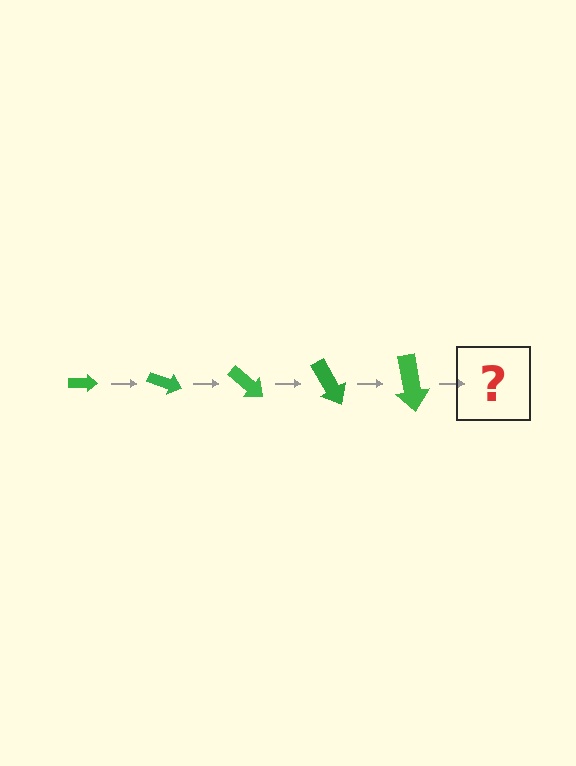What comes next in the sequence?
The next element should be an arrow, larger than the previous one and rotated 100 degrees from the start.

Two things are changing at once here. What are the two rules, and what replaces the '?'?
The two rules are that the arrow grows larger each step and it rotates 20 degrees each step. The '?' should be an arrow, larger than the previous one and rotated 100 degrees from the start.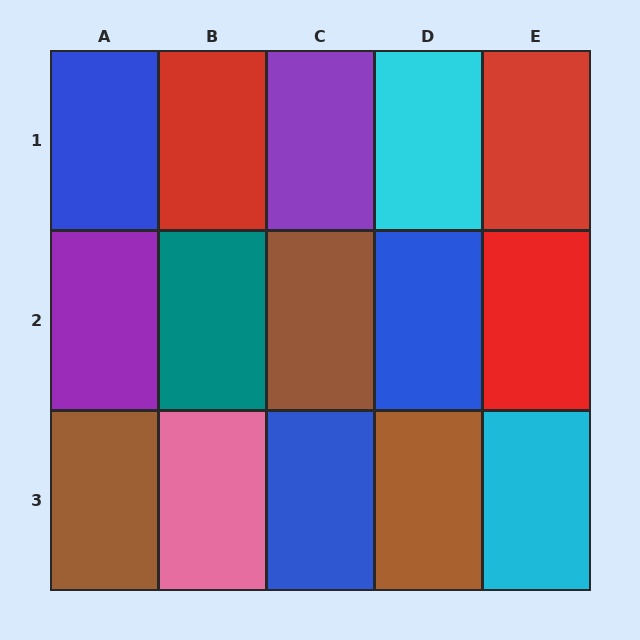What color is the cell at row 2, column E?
Red.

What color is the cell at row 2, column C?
Brown.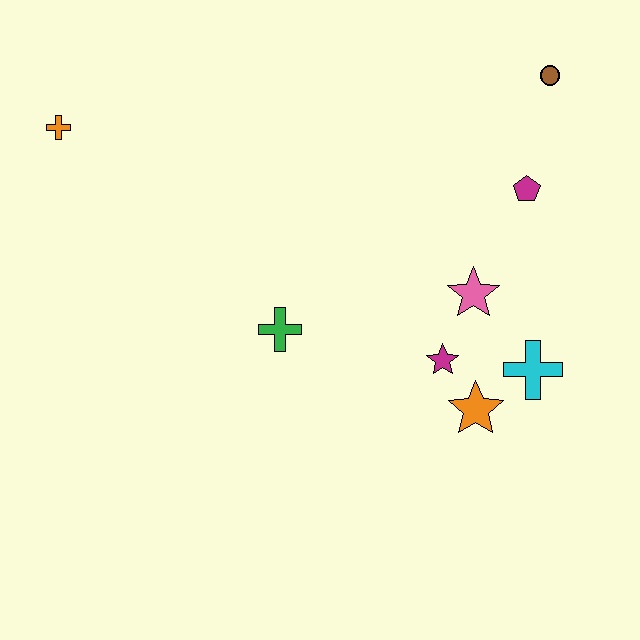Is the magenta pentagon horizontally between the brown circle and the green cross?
Yes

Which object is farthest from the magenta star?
The orange cross is farthest from the magenta star.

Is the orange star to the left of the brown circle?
Yes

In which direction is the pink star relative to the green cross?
The pink star is to the right of the green cross.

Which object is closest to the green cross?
The magenta star is closest to the green cross.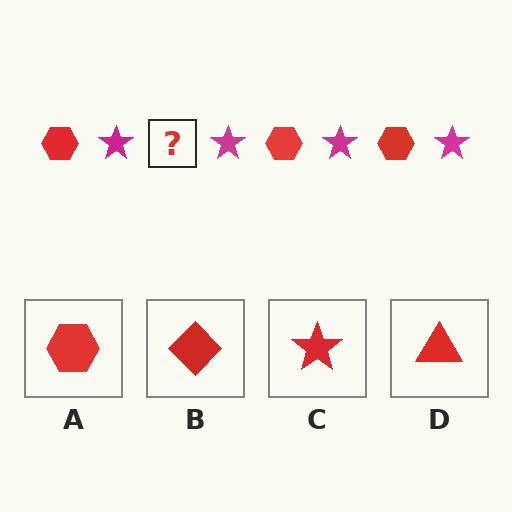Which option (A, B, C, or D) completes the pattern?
A.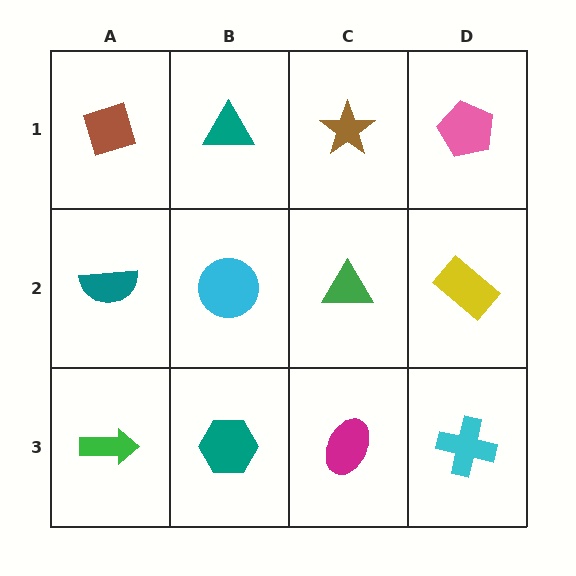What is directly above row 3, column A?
A teal semicircle.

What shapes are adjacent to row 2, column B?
A teal triangle (row 1, column B), a teal hexagon (row 3, column B), a teal semicircle (row 2, column A), a green triangle (row 2, column C).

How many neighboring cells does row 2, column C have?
4.